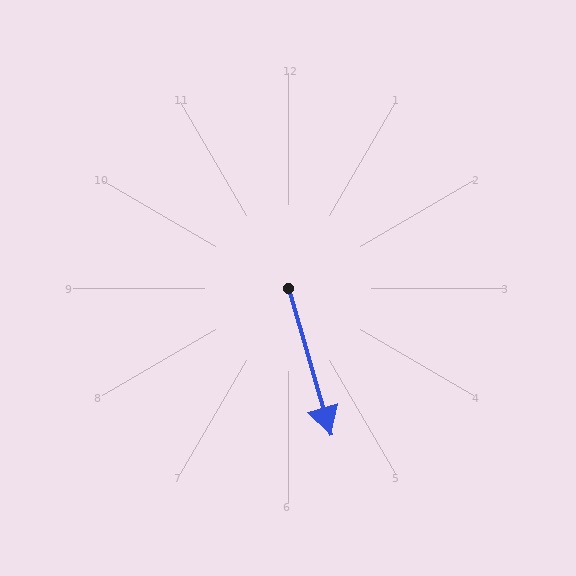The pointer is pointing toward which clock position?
Roughly 5 o'clock.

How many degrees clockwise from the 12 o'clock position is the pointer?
Approximately 164 degrees.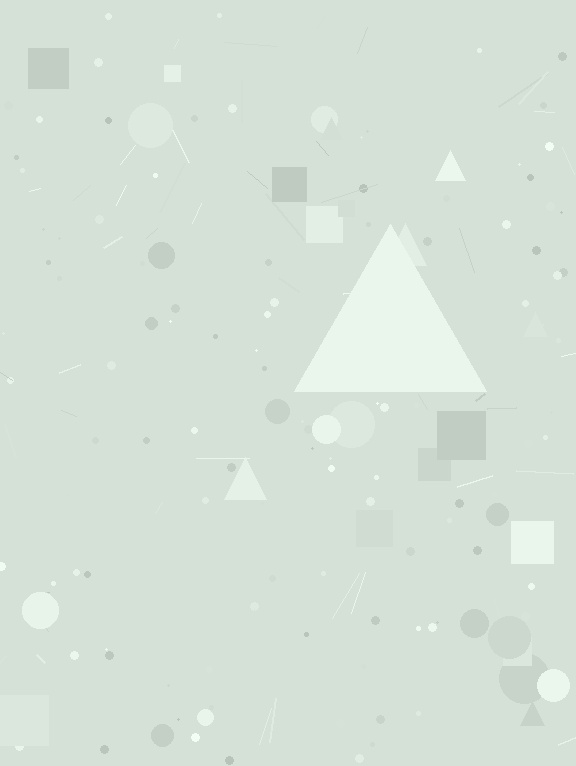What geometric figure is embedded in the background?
A triangle is embedded in the background.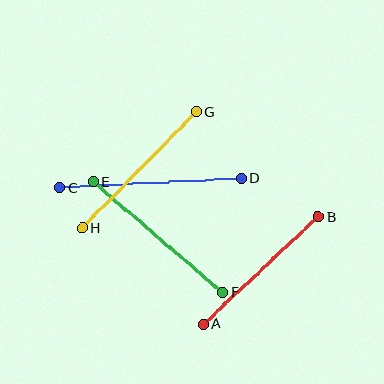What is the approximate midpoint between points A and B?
The midpoint is at approximately (261, 270) pixels.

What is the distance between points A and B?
The distance is approximately 157 pixels.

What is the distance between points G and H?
The distance is approximately 163 pixels.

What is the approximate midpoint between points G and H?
The midpoint is at approximately (139, 170) pixels.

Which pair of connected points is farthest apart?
Points C and D are farthest apart.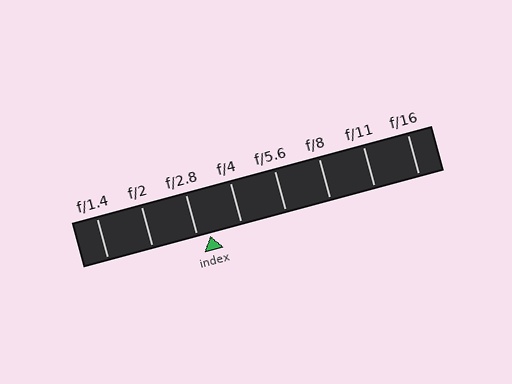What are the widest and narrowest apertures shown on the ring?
The widest aperture shown is f/1.4 and the narrowest is f/16.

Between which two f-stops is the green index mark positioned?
The index mark is between f/2.8 and f/4.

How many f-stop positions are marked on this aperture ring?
There are 8 f-stop positions marked.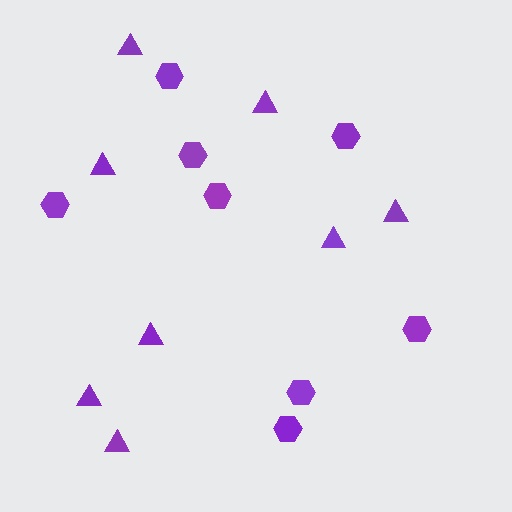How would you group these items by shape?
There are 2 groups: one group of hexagons (8) and one group of triangles (8).